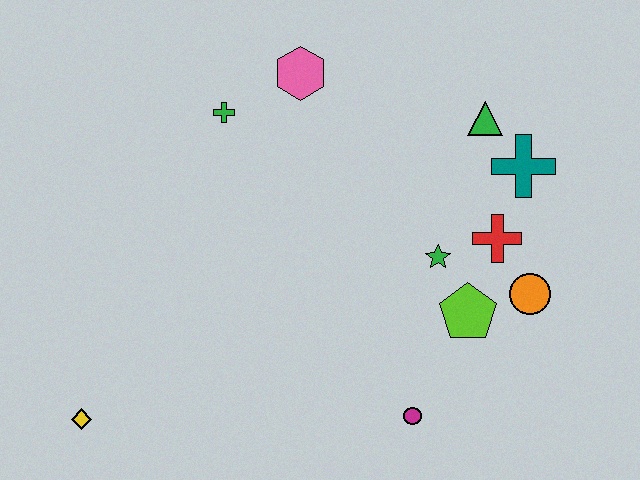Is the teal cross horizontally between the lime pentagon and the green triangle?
No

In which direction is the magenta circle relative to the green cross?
The magenta circle is below the green cross.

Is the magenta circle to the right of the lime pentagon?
No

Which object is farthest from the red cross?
The yellow diamond is farthest from the red cross.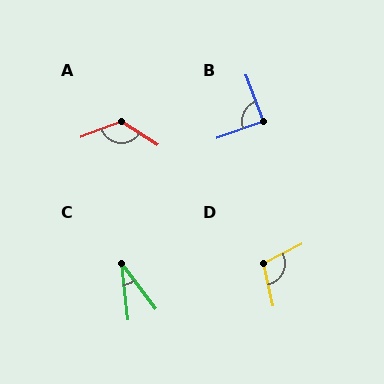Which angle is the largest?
A, at approximately 126 degrees.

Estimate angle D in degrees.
Approximately 105 degrees.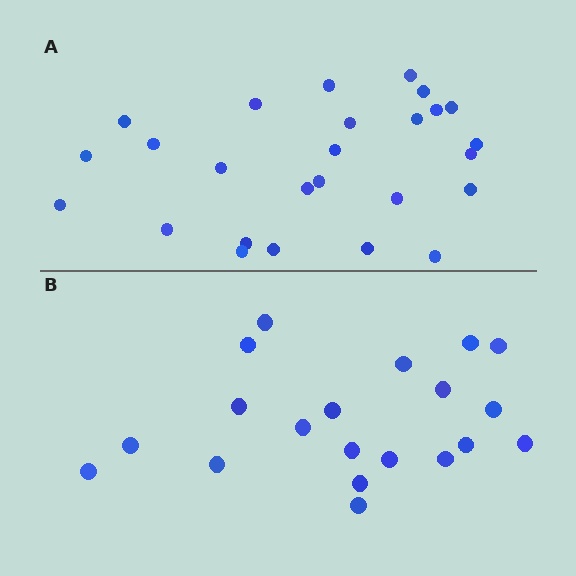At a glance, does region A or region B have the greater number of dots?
Region A (the top region) has more dots.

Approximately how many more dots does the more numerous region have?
Region A has about 6 more dots than region B.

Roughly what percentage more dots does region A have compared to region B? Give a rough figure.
About 30% more.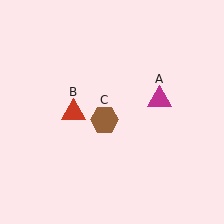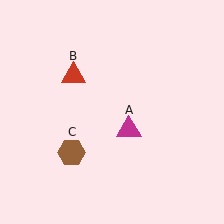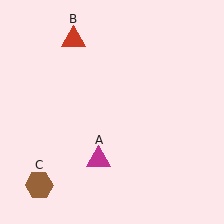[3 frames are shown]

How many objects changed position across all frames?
3 objects changed position: magenta triangle (object A), red triangle (object B), brown hexagon (object C).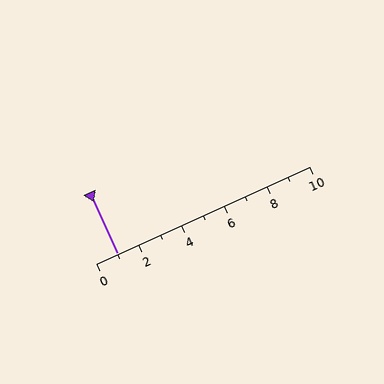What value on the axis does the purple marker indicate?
The marker indicates approximately 1.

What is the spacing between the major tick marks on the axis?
The major ticks are spaced 2 apart.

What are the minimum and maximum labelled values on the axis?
The axis runs from 0 to 10.